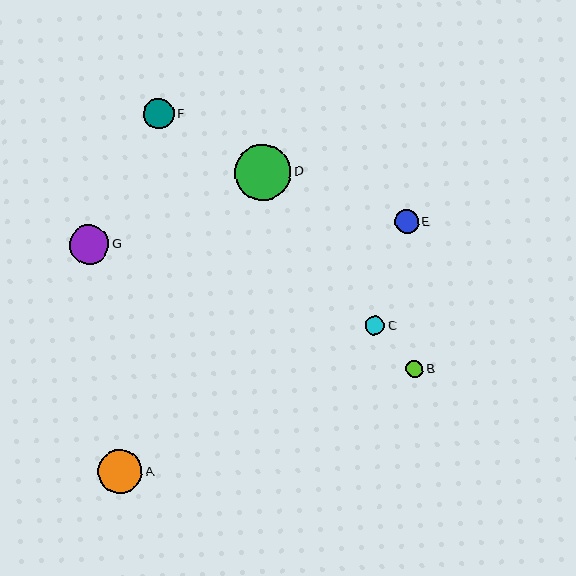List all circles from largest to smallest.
From largest to smallest: D, A, G, F, E, C, B.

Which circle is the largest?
Circle D is the largest with a size of approximately 56 pixels.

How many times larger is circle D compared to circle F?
Circle D is approximately 1.9 times the size of circle F.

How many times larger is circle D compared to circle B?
Circle D is approximately 3.3 times the size of circle B.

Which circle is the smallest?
Circle B is the smallest with a size of approximately 17 pixels.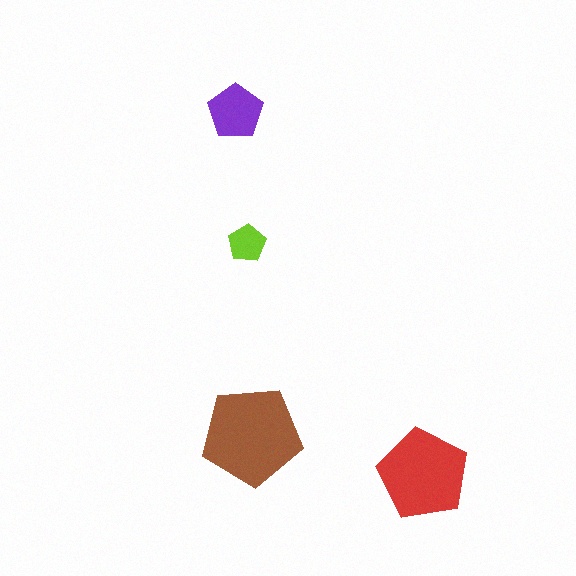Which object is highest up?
The purple pentagon is topmost.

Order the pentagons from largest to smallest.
the brown one, the red one, the purple one, the lime one.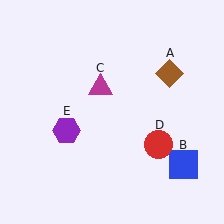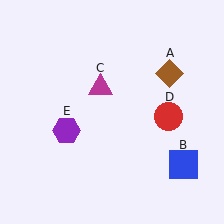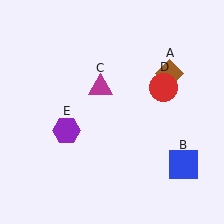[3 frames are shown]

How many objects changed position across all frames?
1 object changed position: red circle (object D).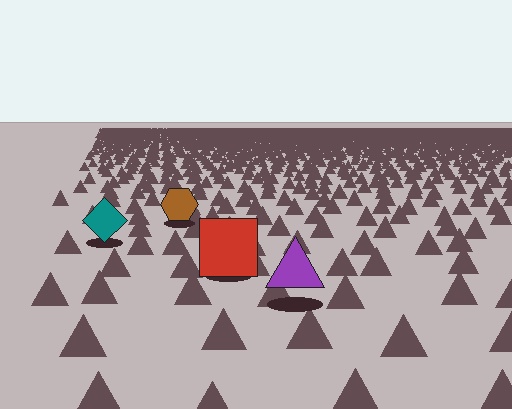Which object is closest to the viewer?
The purple triangle is closest. The texture marks near it are larger and more spread out.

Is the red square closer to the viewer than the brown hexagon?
Yes. The red square is closer — you can tell from the texture gradient: the ground texture is coarser near it.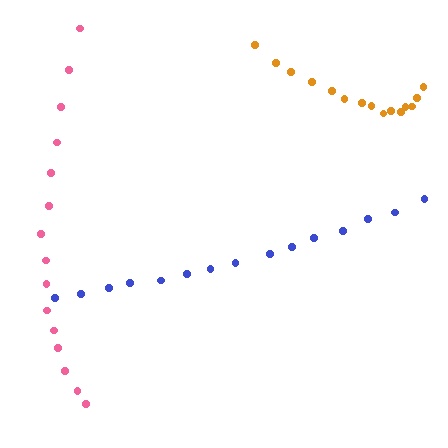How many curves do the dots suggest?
There are 3 distinct paths.